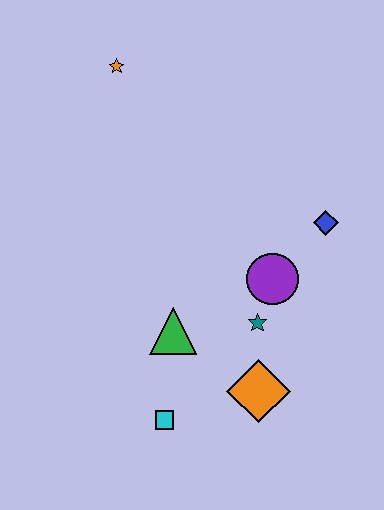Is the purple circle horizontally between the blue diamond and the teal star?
Yes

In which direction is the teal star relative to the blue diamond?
The teal star is below the blue diamond.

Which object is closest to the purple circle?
The teal star is closest to the purple circle.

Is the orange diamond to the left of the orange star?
No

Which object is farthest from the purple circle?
The orange star is farthest from the purple circle.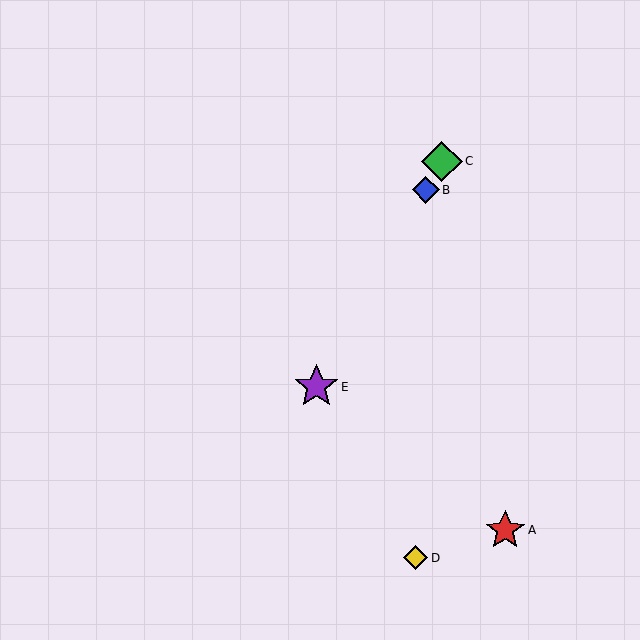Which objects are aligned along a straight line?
Objects B, C, E are aligned along a straight line.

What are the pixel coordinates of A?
Object A is at (505, 530).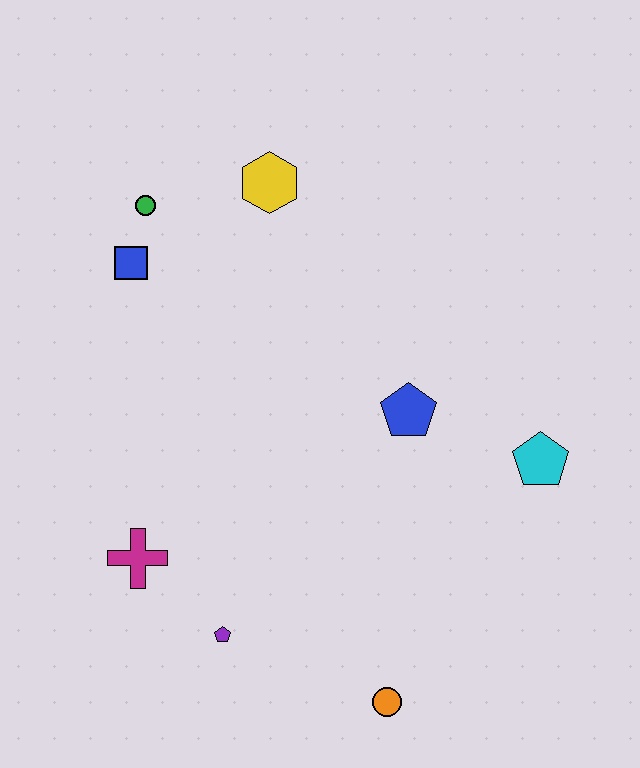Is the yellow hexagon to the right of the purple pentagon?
Yes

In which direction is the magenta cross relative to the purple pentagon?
The magenta cross is to the left of the purple pentagon.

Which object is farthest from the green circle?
The orange circle is farthest from the green circle.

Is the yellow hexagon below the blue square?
No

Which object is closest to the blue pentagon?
The cyan pentagon is closest to the blue pentagon.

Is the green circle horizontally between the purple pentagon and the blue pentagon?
No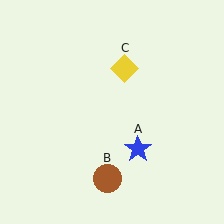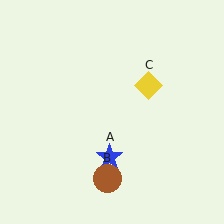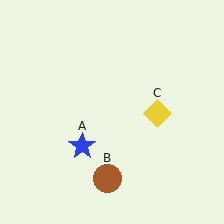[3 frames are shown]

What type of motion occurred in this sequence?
The blue star (object A), yellow diamond (object C) rotated clockwise around the center of the scene.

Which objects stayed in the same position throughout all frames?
Brown circle (object B) remained stationary.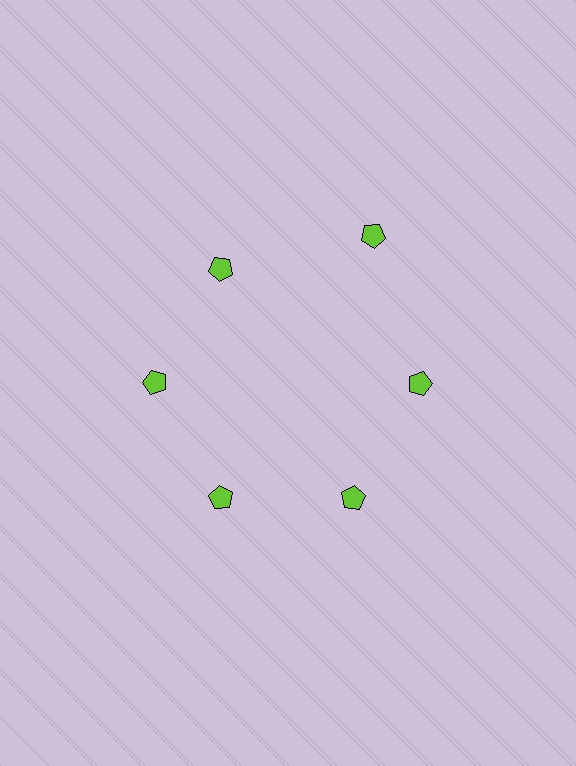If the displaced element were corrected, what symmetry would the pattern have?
It would have 6-fold rotational symmetry — the pattern would map onto itself every 60 degrees.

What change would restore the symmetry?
The symmetry would be restored by moving it inward, back onto the ring so that all 6 pentagons sit at equal angles and equal distance from the center.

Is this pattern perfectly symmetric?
No. The 6 lime pentagons are arranged in a ring, but one element near the 1 o'clock position is pushed outward from the center, breaking the 6-fold rotational symmetry.